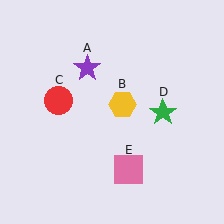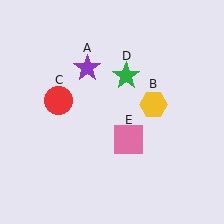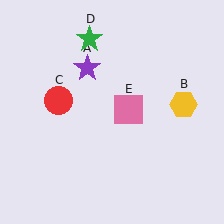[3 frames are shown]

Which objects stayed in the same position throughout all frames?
Purple star (object A) and red circle (object C) remained stationary.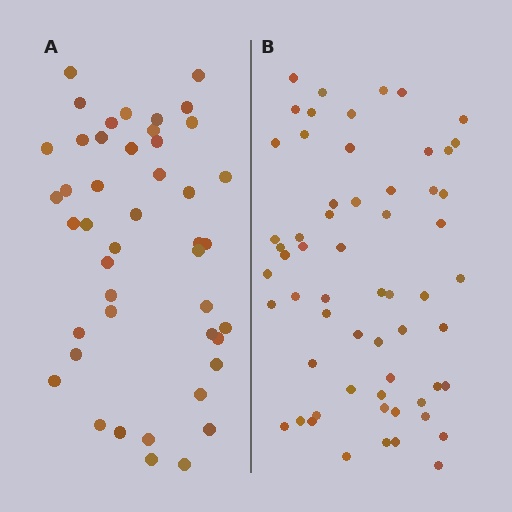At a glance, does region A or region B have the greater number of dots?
Region B (the right region) has more dots.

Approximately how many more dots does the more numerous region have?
Region B has approximately 15 more dots than region A.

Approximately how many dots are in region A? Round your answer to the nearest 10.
About 40 dots. (The exact count is 45, which rounds to 40.)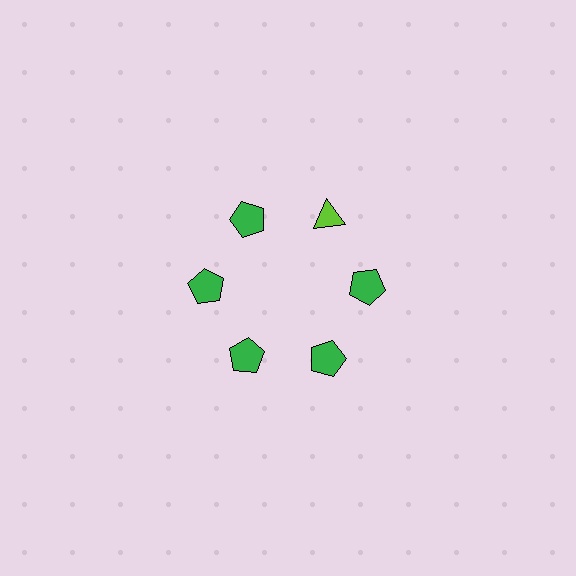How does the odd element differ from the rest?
It differs in both color (lime instead of green) and shape (triangle instead of pentagon).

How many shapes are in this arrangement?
There are 6 shapes arranged in a ring pattern.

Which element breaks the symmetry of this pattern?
The lime triangle at roughly the 1 o'clock position breaks the symmetry. All other shapes are green pentagons.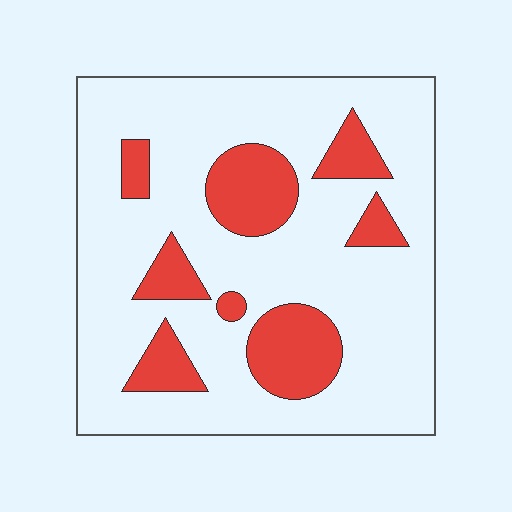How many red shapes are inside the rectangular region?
8.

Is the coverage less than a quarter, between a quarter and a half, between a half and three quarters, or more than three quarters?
Less than a quarter.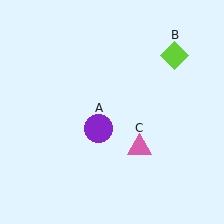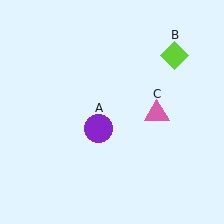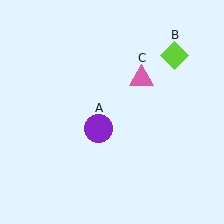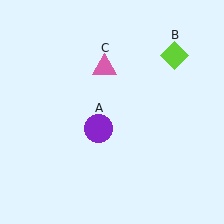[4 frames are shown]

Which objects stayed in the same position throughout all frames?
Purple circle (object A) and lime diamond (object B) remained stationary.